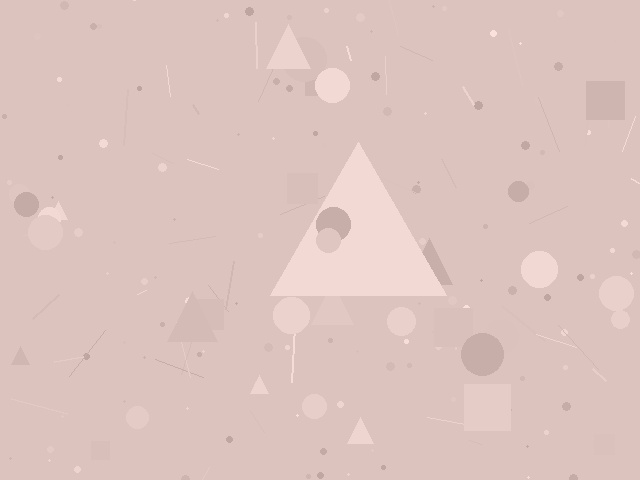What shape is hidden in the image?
A triangle is hidden in the image.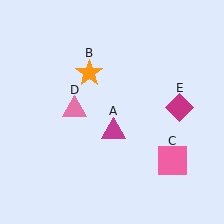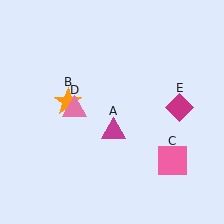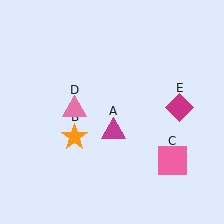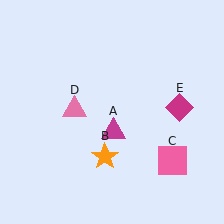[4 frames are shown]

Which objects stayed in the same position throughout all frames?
Magenta triangle (object A) and pink square (object C) and pink triangle (object D) and magenta diamond (object E) remained stationary.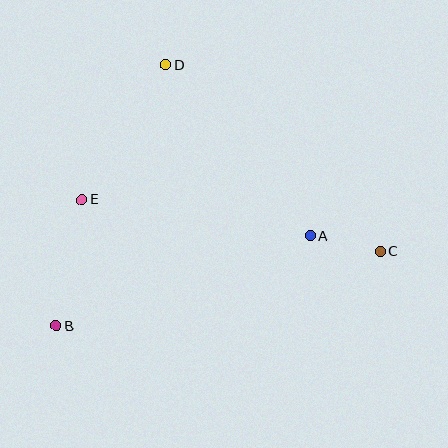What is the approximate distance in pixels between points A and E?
The distance between A and E is approximately 231 pixels.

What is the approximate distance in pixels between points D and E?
The distance between D and E is approximately 159 pixels.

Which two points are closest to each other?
Points A and C are closest to each other.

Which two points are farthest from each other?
Points B and C are farthest from each other.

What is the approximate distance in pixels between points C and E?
The distance between C and E is approximately 302 pixels.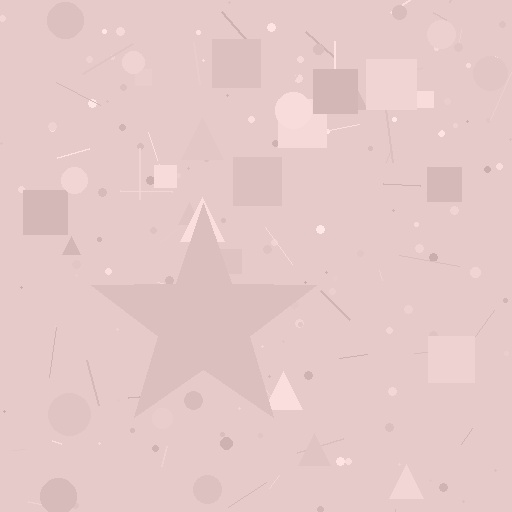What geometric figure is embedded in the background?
A star is embedded in the background.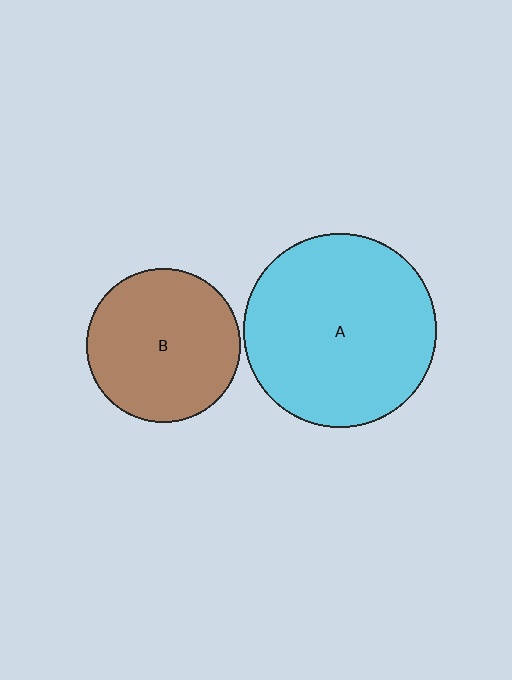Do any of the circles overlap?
No, none of the circles overlap.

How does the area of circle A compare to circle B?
Approximately 1.6 times.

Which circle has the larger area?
Circle A (cyan).